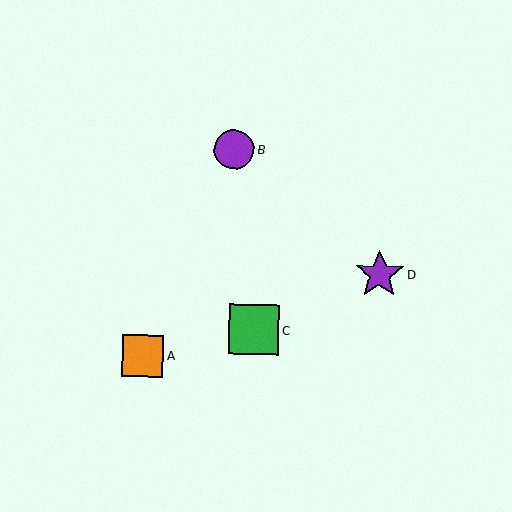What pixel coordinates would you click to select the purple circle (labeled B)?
Click at (234, 150) to select the purple circle B.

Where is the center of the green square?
The center of the green square is at (254, 330).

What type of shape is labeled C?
Shape C is a green square.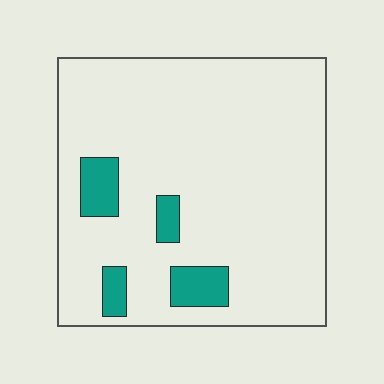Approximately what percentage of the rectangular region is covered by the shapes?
Approximately 10%.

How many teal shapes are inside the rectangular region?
4.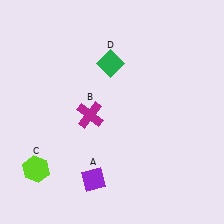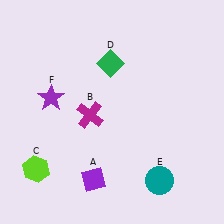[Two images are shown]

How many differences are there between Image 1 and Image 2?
There are 2 differences between the two images.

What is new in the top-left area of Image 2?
A purple star (F) was added in the top-left area of Image 2.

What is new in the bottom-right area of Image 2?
A teal circle (E) was added in the bottom-right area of Image 2.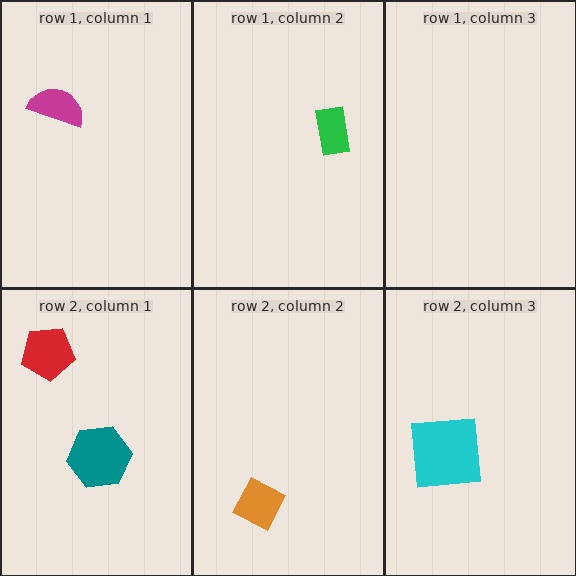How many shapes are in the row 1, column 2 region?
1.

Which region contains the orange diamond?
The row 2, column 2 region.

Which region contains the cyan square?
The row 2, column 3 region.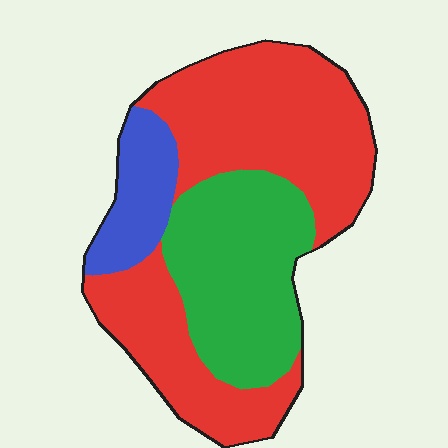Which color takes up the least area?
Blue, at roughly 10%.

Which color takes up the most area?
Red, at roughly 55%.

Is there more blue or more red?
Red.